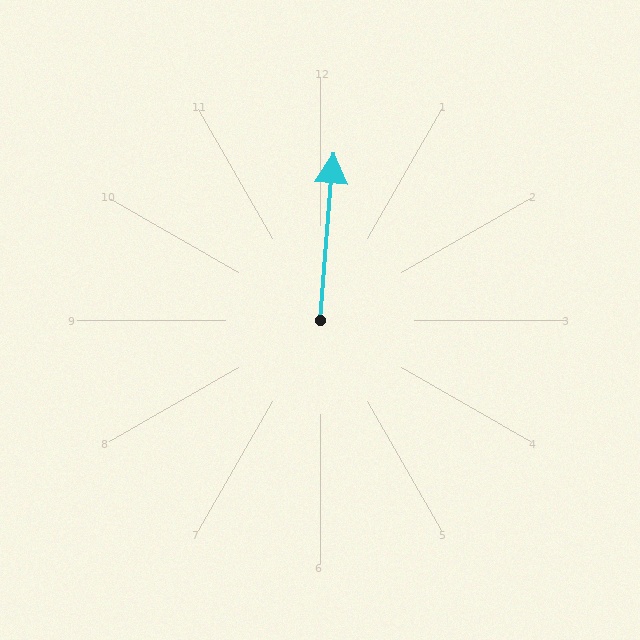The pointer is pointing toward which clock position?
Roughly 12 o'clock.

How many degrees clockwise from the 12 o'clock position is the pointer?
Approximately 5 degrees.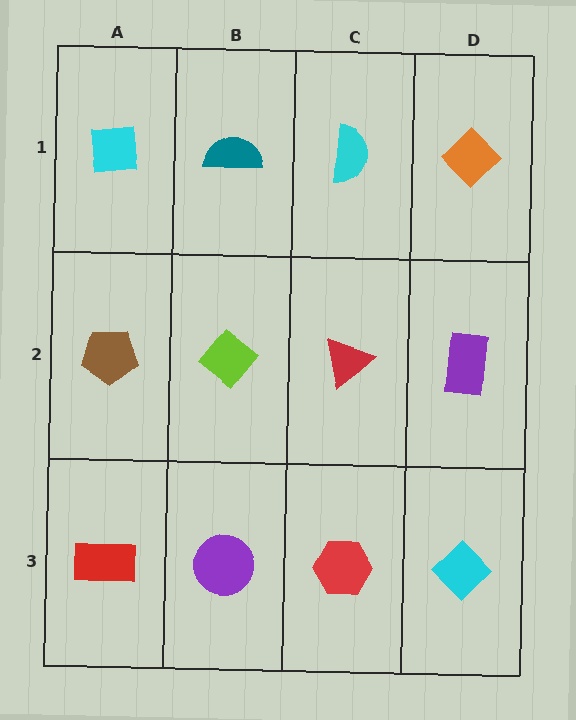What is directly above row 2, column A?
A cyan square.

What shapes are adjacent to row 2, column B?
A teal semicircle (row 1, column B), a purple circle (row 3, column B), a brown pentagon (row 2, column A), a red triangle (row 2, column C).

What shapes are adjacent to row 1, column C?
A red triangle (row 2, column C), a teal semicircle (row 1, column B), an orange diamond (row 1, column D).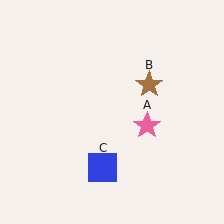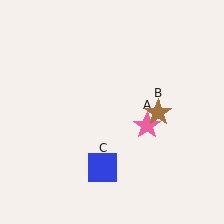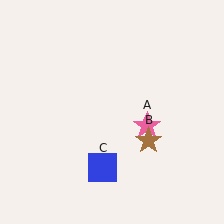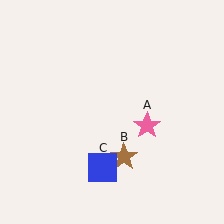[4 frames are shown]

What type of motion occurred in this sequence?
The brown star (object B) rotated clockwise around the center of the scene.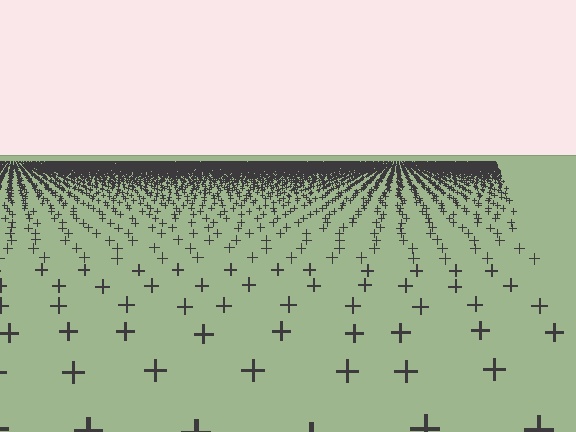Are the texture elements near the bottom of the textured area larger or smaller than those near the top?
Larger. Near the bottom, elements are closer to the viewer and appear at a bigger on-screen size.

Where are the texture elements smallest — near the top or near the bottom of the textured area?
Near the top.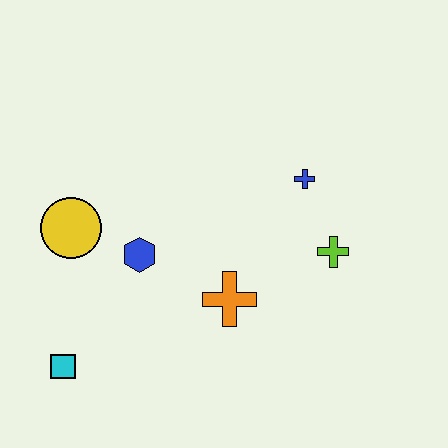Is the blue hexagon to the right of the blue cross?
No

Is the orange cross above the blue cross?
No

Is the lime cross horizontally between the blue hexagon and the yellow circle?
No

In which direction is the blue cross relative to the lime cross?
The blue cross is above the lime cross.